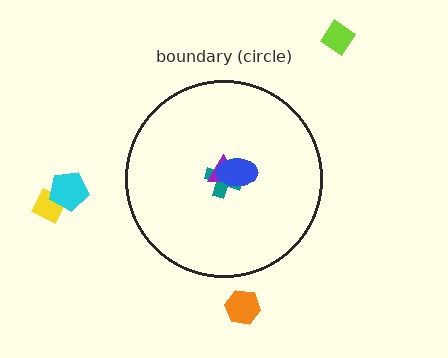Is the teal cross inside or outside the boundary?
Inside.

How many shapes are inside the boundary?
3 inside, 4 outside.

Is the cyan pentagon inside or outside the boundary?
Outside.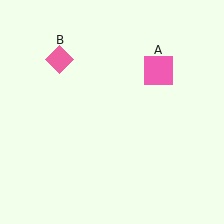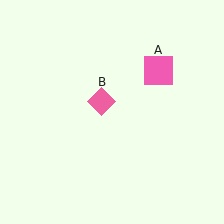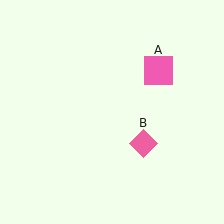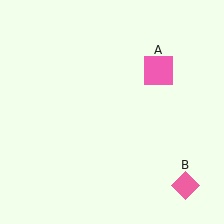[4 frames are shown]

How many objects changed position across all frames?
1 object changed position: pink diamond (object B).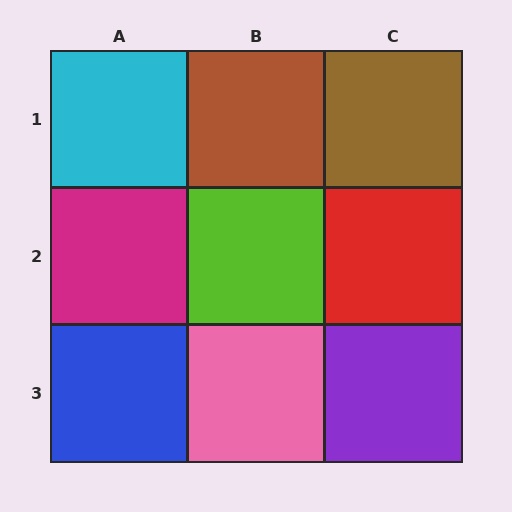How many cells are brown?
2 cells are brown.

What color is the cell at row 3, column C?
Purple.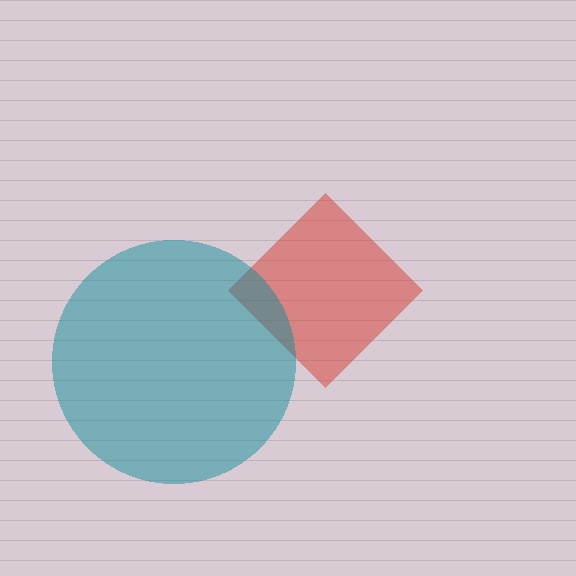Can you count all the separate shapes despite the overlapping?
Yes, there are 2 separate shapes.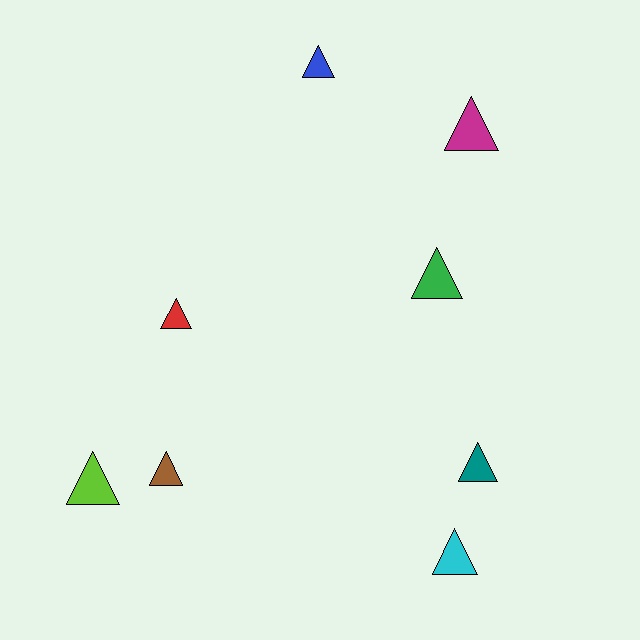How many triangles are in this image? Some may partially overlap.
There are 8 triangles.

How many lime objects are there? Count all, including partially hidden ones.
There is 1 lime object.